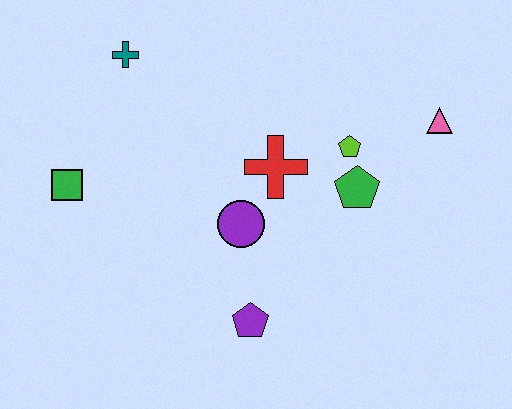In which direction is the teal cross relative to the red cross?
The teal cross is to the left of the red cross.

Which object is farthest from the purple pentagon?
The teal cross is farthest from the purple pentagon.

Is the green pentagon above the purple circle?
Yes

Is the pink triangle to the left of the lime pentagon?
No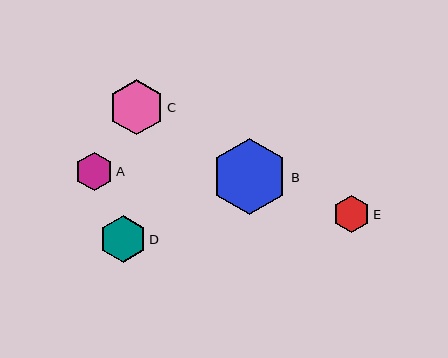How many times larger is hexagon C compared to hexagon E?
Hexagon C is approximately 1.5 times the size of hexagon E.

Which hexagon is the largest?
Hexagon B is the largest with a size of approximately 76 pixels.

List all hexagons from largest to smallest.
From largest to smallest: B, C, D, A, E.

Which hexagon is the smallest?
Hexagon E is the smallest with a size of approximately 38 pixels.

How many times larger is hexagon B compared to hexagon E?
Hexagon B is approximately 2.0 times the size of hexagon E.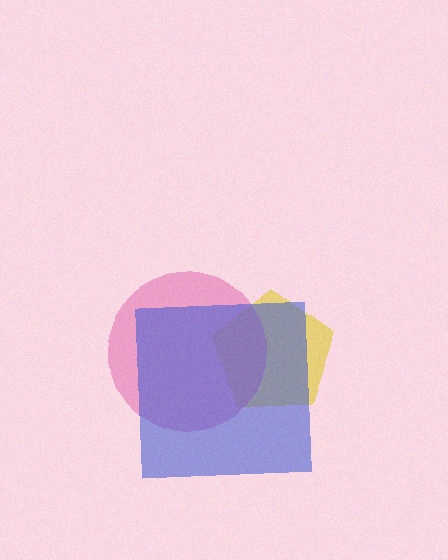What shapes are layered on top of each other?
The layered shapes are: a yellow pentagon, a pink circle, a blue square.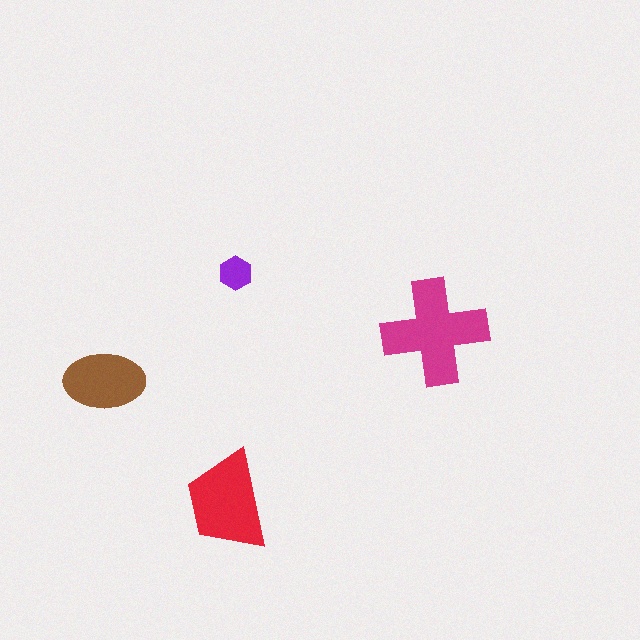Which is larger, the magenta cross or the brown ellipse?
The magenta cross.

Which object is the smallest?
The purple hexagon.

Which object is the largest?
The magenta cross.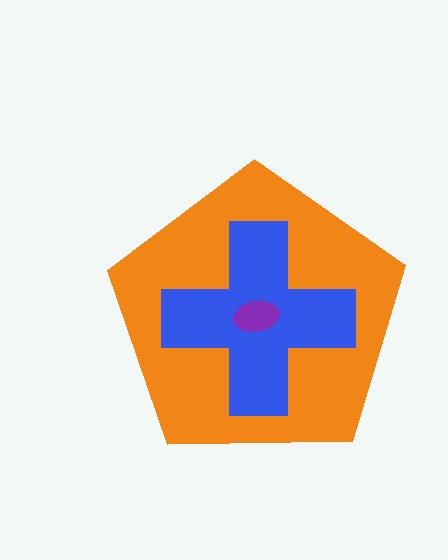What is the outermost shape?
The orange pentagon.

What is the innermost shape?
The purple ellipse.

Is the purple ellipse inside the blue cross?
Yes.